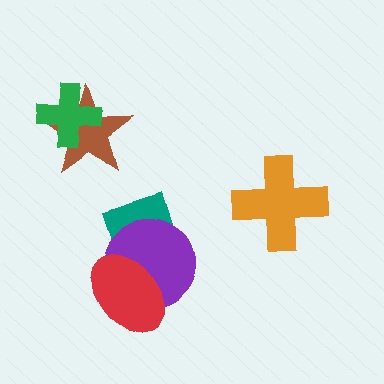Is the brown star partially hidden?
Yes, it is partially covered by another shape.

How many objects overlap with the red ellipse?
2 objects overlap with the red ellipse.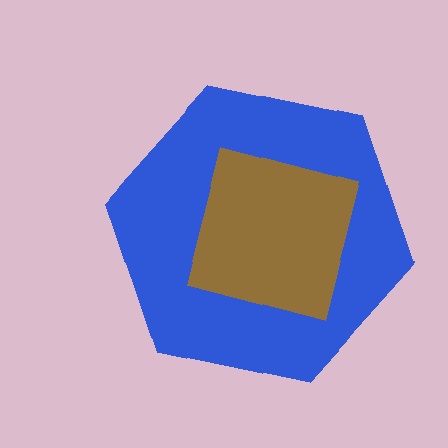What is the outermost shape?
The blue hexagon.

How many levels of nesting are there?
2.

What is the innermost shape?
The brown square.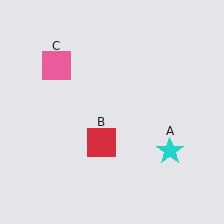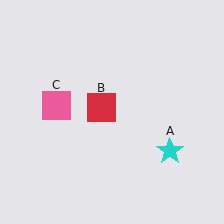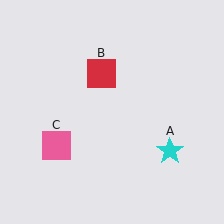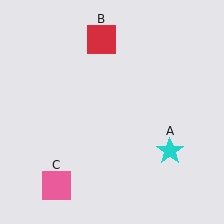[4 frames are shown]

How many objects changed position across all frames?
2 objects changed position: red square (object B), pink square (object C).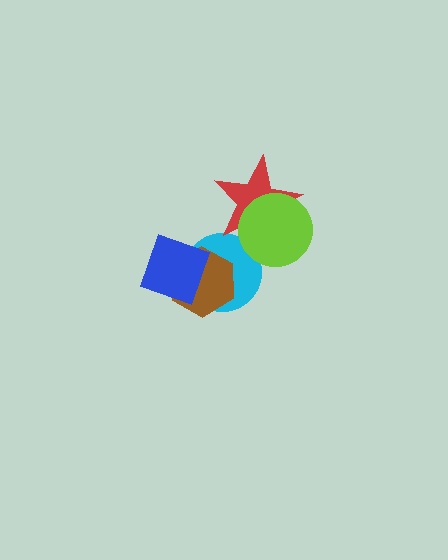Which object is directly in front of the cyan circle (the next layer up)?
The brown hexagon is directly in front of the cyan circle.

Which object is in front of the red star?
The lime circle is in front of the red star.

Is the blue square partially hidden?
No, no other shape covers it.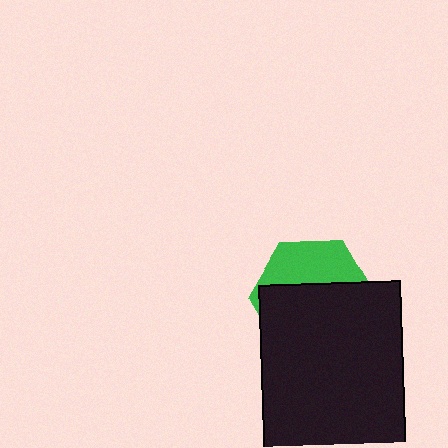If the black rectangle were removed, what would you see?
You would see the complete green hexagon.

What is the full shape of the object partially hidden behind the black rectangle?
The partially hidden object is a green hexagon.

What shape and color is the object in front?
The object in front is a black rectangle.